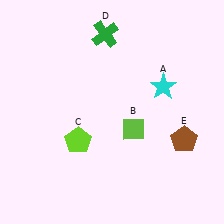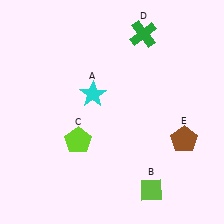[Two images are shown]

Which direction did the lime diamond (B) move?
The lime diamond (B) moved down.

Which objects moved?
The objects that moved are: the cyan star (A), the lime diamond (B), the green cross (D).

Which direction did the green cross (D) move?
The green cross (D) moved right.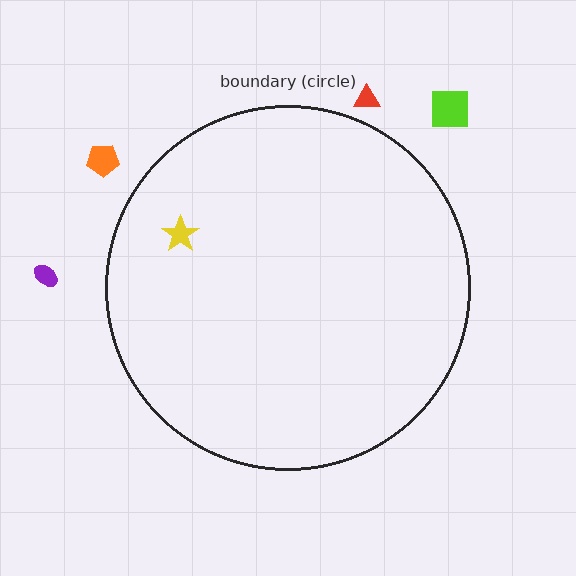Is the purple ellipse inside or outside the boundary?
Outside.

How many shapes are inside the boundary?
1 inside, 4 outside.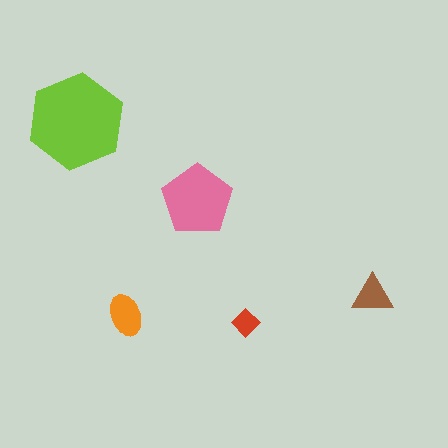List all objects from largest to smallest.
The lime hexagon, the pink pentagon, the orange ellipse, the brown triangle, the red diamond.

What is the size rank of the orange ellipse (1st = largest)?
3rd.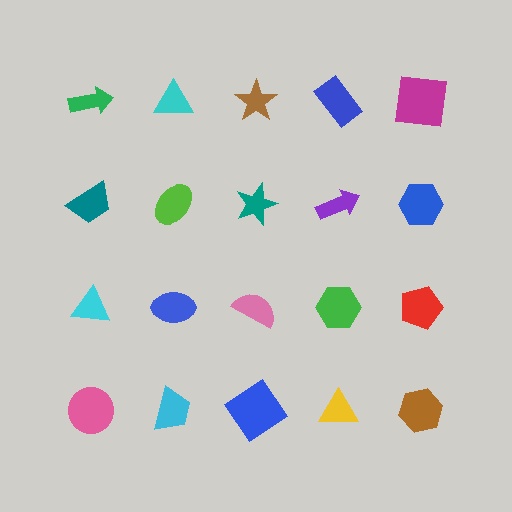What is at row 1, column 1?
A green arrow.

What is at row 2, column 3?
A teal star.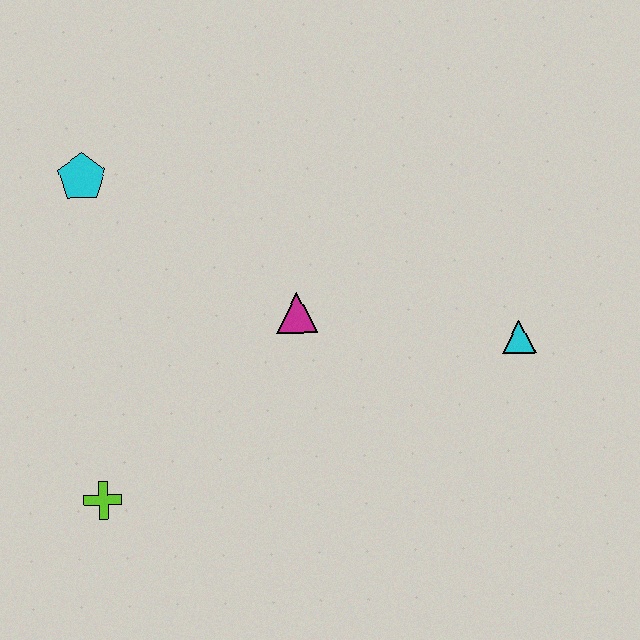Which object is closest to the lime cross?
The magenta triangle is closest to the lime cross.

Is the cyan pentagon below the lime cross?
No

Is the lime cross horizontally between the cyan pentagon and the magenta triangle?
Yes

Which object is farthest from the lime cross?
The cyan triangle is farthest from the lime cross.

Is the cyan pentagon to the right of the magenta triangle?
No